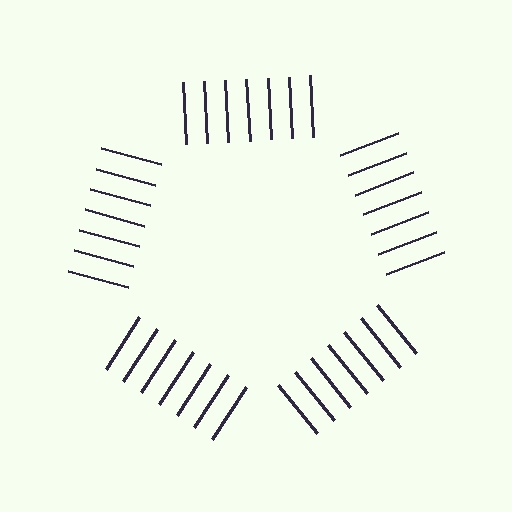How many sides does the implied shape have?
5 sides — the line-ends trace a pentagon.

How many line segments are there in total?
35 — 7 along each of the 5 edges.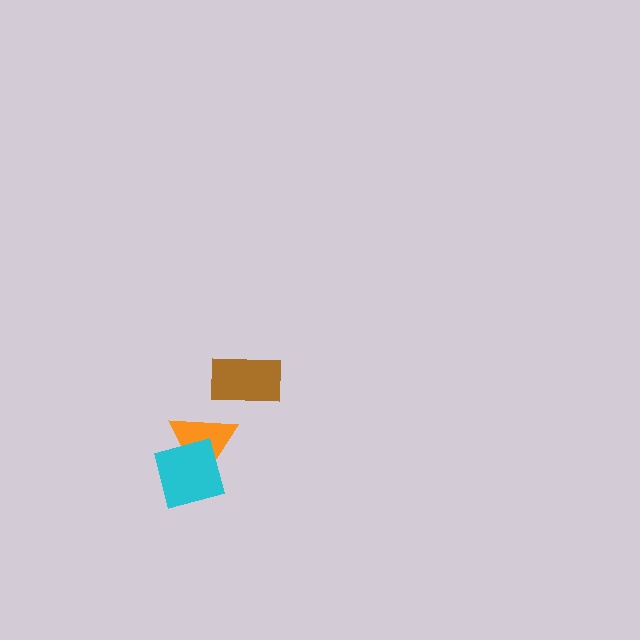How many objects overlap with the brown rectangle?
0 objects overlap with the brown rectangle.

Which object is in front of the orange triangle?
The cyan square is in front of the orange triangle.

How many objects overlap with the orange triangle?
1 object overlaps with the orange triangle.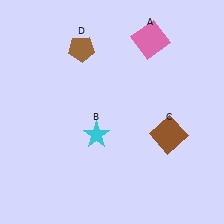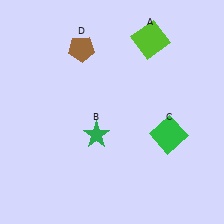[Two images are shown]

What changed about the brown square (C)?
In Image 1, C is brown. In Image 2, it changed to green.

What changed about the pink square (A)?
In Image 1, A is pink. In Image 2, it changed to lime.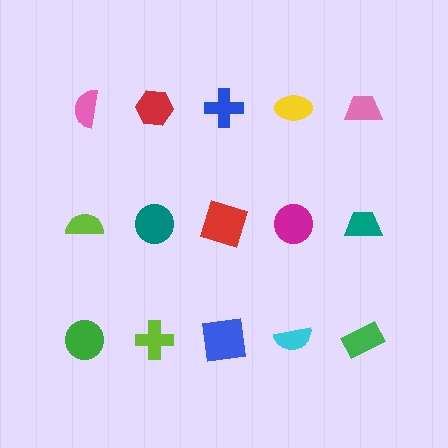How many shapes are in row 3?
5 shapes.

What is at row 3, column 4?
A cyan semicircle.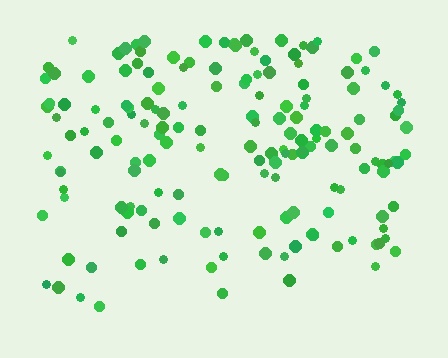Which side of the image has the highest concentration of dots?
The top.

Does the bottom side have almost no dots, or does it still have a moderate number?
Still a moderate number, just noticeably fewer than the top.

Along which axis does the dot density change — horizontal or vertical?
Vertical.